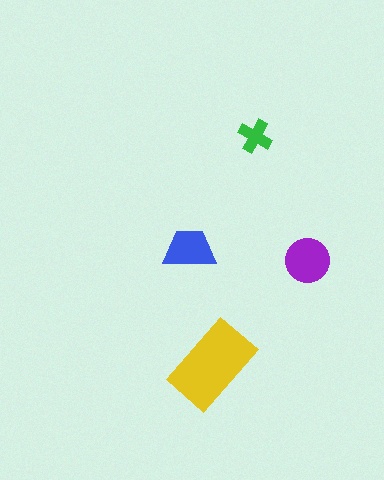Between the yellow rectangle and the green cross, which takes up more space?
The yellow rectangle.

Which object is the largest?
The yellow rectangle.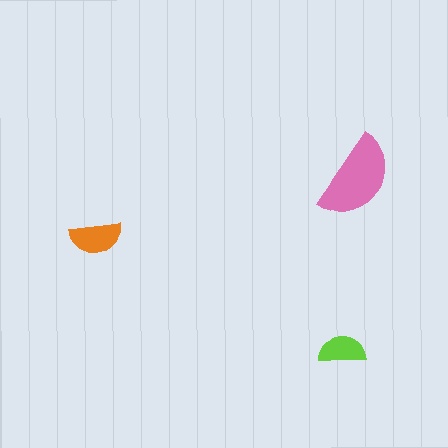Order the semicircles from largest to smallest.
the pink one, the orange one, the lime one.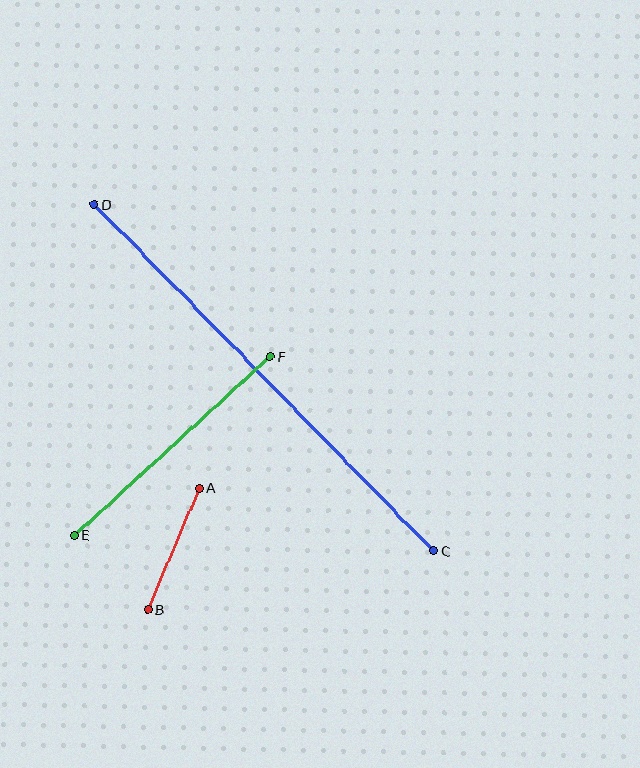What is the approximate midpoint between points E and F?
The midpoint is at approximately (172, 446) pixels.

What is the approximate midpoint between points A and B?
The midpoint is at approximately (173, 549) pixels.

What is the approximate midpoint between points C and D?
The midpoint is at approximately (264, 378) pixels.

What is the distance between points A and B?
The distance is approximately 132 pixels.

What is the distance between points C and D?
The distance is approximately 485 pixels.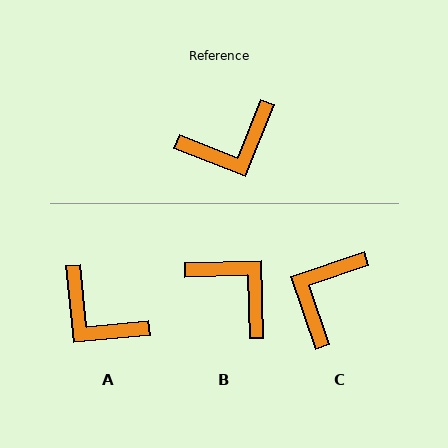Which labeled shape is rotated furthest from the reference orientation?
C, about 140 degrees away.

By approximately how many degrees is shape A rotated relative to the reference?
Approximately 63 degrees clockwise.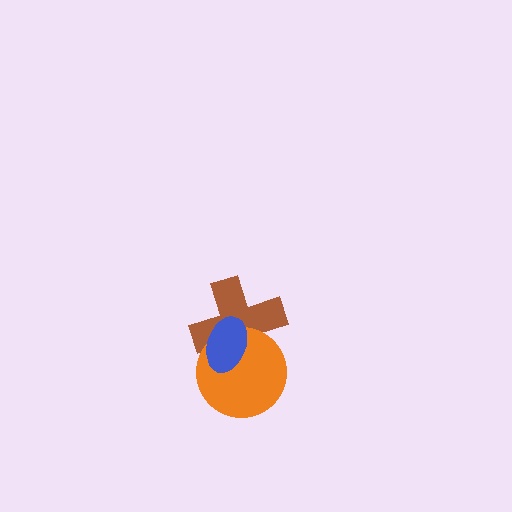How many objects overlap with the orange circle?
2 objects overlap with the orange circle.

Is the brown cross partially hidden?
Yes, it is partially covered by another shape.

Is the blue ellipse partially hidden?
No, no other shape covers it.